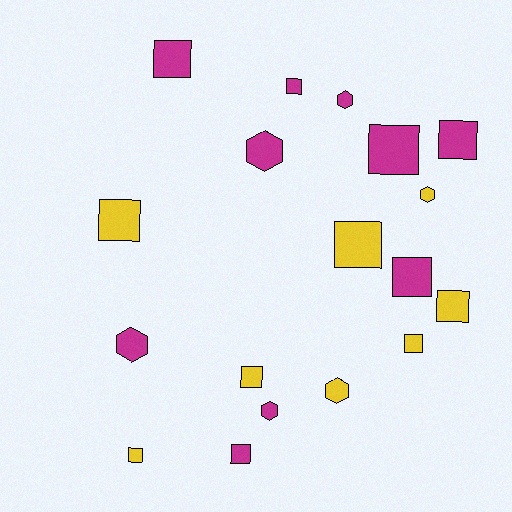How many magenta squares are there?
There are 6 magenta squares.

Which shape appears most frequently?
Square, with 12 objects.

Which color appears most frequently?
Magenta, with 10 objects.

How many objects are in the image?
There are 18 objects.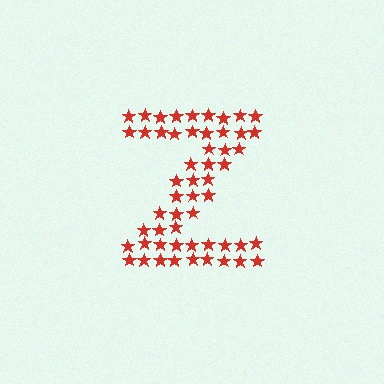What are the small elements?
The small elements are stars.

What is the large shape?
The large shape is the letter Z.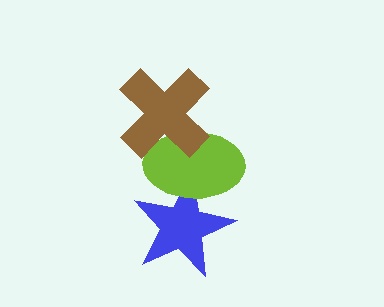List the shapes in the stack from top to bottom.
From top to bottom: the brown cross, the lime ellipse, the blue star.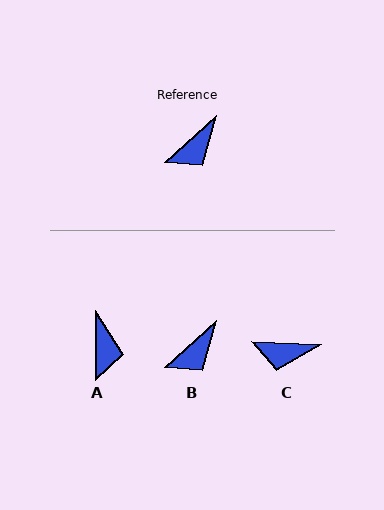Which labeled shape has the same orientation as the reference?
B.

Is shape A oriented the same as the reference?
No, it is off by about 49 degrees.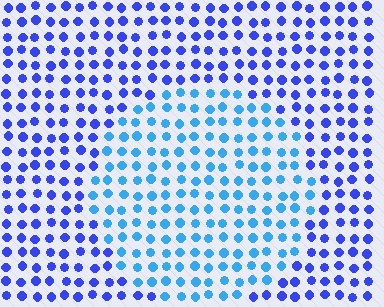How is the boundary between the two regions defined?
The boundary is defined purely by a slight shift in hue (about 34 degrees). Spacing, size, and orientation are identical on both sides.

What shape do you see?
I see a circle.